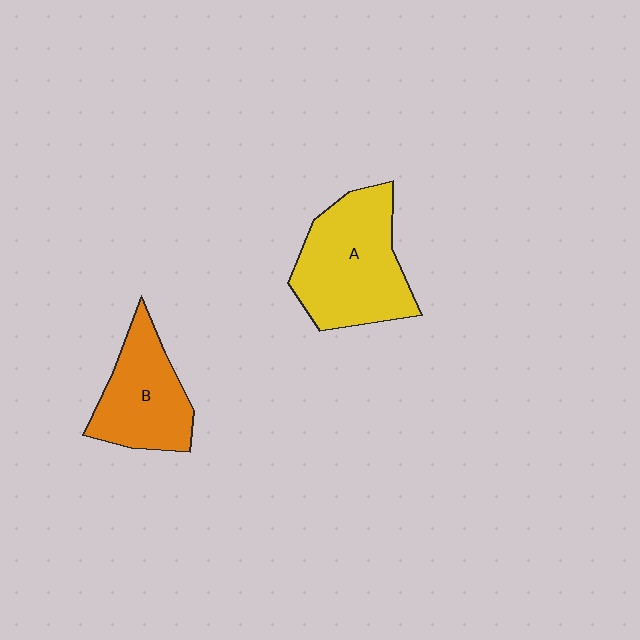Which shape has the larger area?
Shape A (yellow).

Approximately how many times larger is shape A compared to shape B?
Approximately 1.4 times.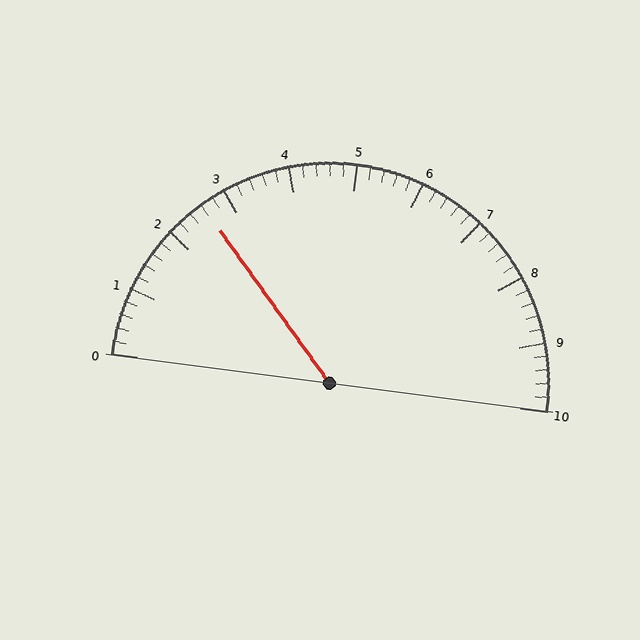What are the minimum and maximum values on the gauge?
The gauge ranges from 0 to 10.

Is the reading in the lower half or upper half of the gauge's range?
The reading is in the lower half of the range (0 to 10).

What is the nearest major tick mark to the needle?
The nearest major tick mark is 3.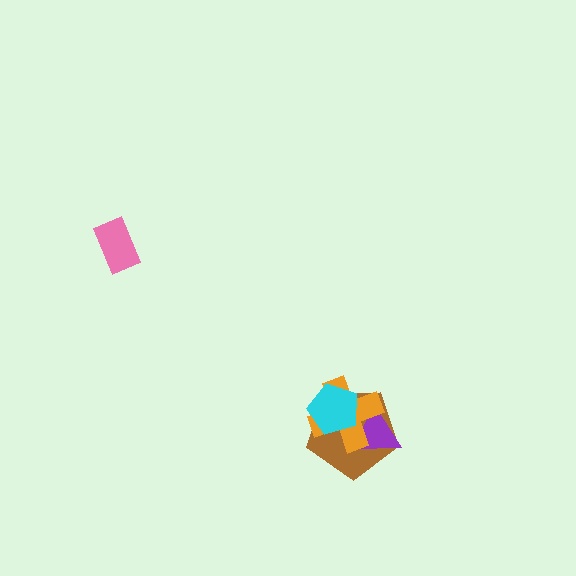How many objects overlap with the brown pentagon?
3 objects overlap with the brown pentagon.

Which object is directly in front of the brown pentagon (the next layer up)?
The purple triangle is directly in front of the brown pentagon.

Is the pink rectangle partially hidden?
No, no other shape covers it.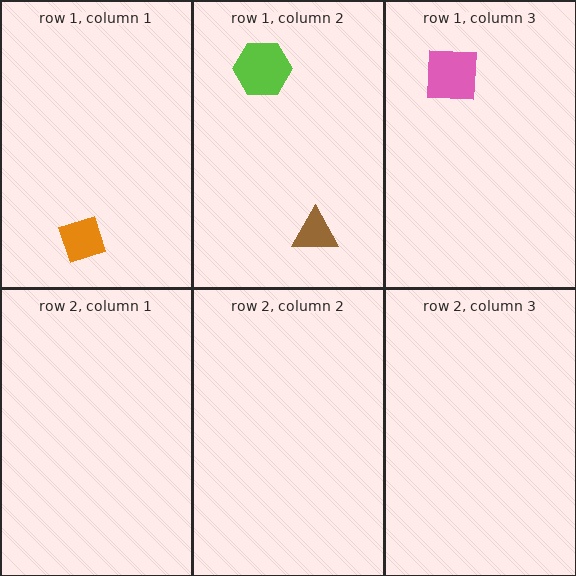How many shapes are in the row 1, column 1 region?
1.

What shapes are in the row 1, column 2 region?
The brown triangle, the lime hexagon.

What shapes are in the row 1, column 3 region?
The pink square.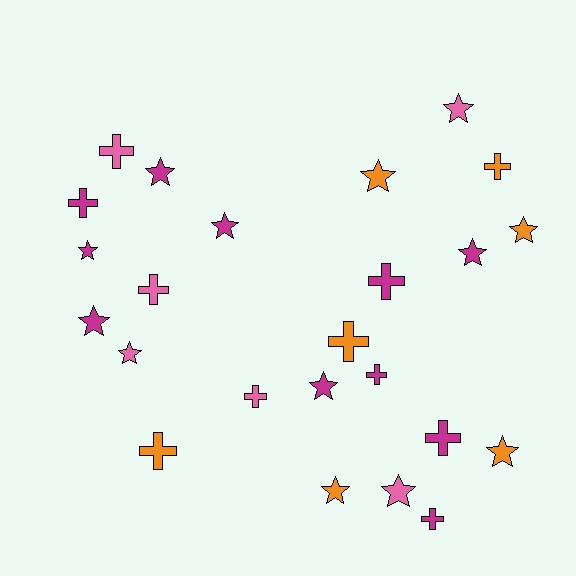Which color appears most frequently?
Magenta, with 11 objects.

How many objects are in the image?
There are 24 objects.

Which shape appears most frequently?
Star, with 13 objects.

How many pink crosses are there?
There are 3 pink crosses.